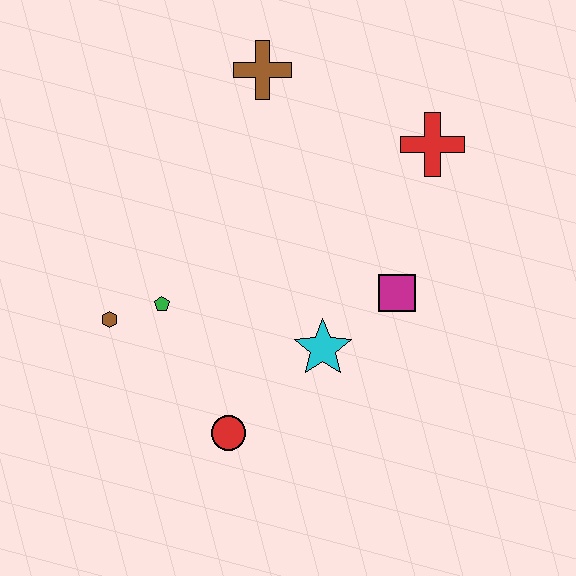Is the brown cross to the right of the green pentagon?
Yes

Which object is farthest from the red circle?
The brown cross is farthest from the red circle.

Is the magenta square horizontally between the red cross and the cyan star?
Yes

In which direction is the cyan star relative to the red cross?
The cyan star is below the red cross.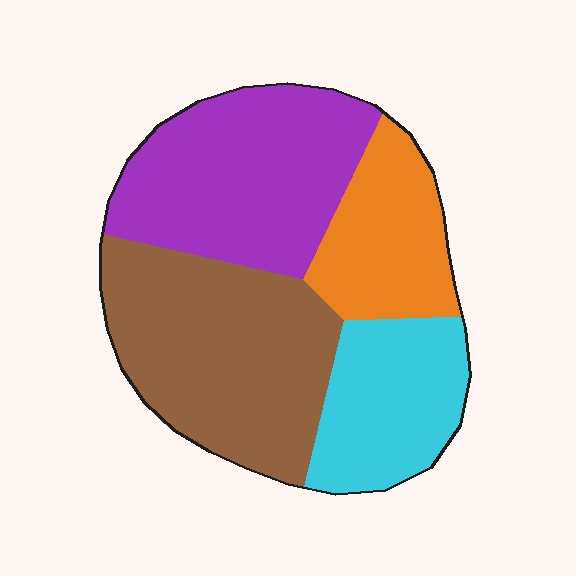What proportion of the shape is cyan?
Cyan takes up about one fifth (1/5) of the shape.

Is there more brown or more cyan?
Brown.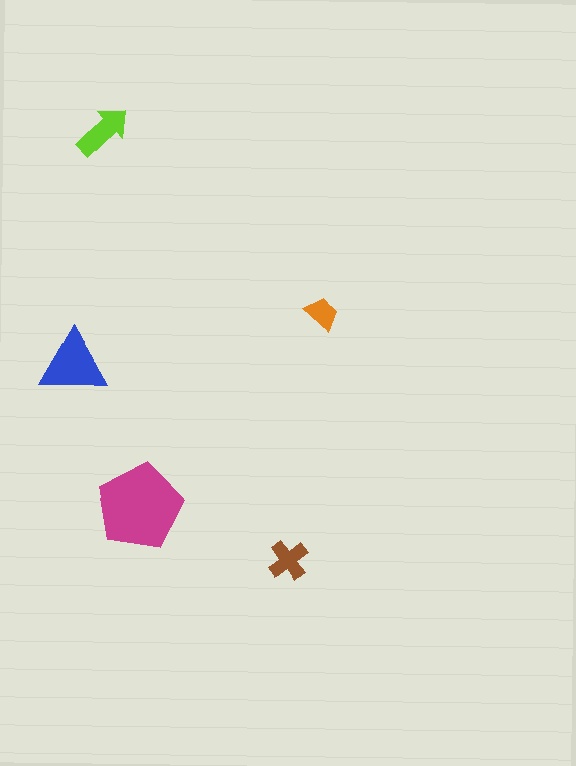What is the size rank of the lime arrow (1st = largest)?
3rd.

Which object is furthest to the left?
The blue triangle is leftmost.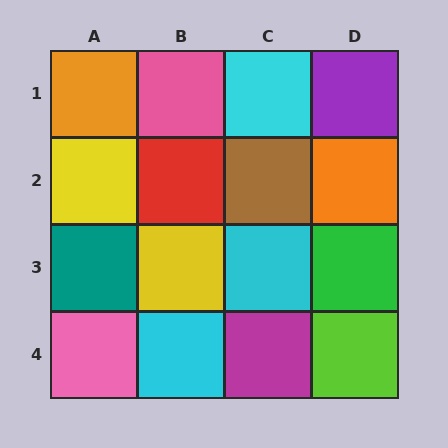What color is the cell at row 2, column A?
Yellow.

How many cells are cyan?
3 cells are cyan.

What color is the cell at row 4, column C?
Magenta.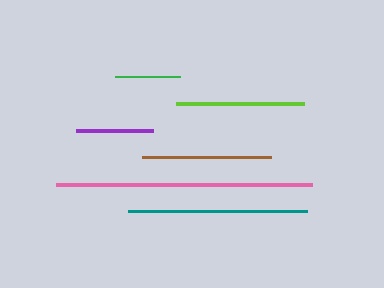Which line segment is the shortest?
The green line is the shortest at approximately 65 pixels.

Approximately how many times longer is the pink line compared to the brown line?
The pink line is approximately 2.0 times the length of the brown line.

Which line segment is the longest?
The pink line is the longest at approximately 256 pixels.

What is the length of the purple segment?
The purple segment is approximately 78 pixels long.